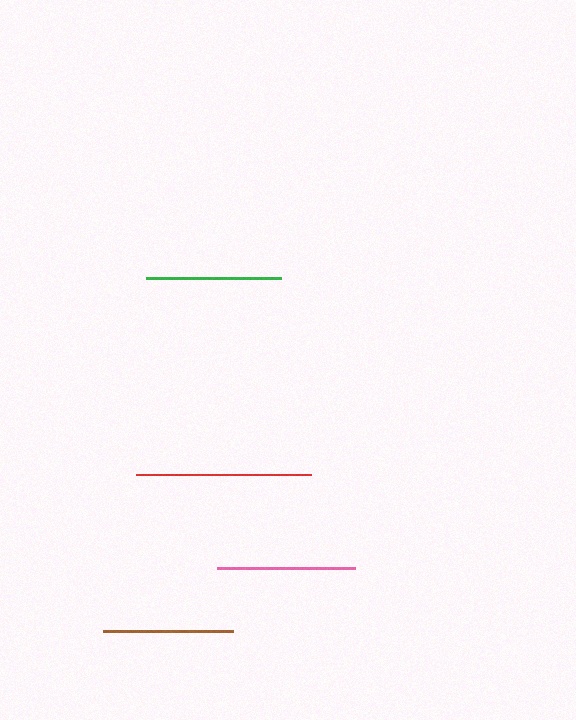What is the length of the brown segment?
The brown segment is approximately 130 pixels long.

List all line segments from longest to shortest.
From longest to shortest: red, pink, green, brown.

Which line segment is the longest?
The red line is the longest at approximately 175 pixels.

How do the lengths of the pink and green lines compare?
The pink and green lines are approximately the same length.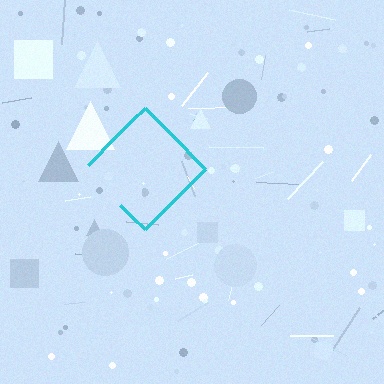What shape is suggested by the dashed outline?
The dashed outline suggests a diamond.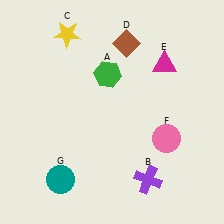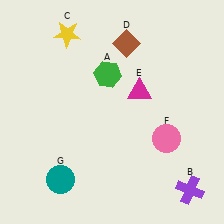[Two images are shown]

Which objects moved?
The objects that moved are: the purple cross (B), the magenta triangle (E).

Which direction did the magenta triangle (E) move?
The magenta triangle (E) moved down.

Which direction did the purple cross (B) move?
The purple cross (B) moved right.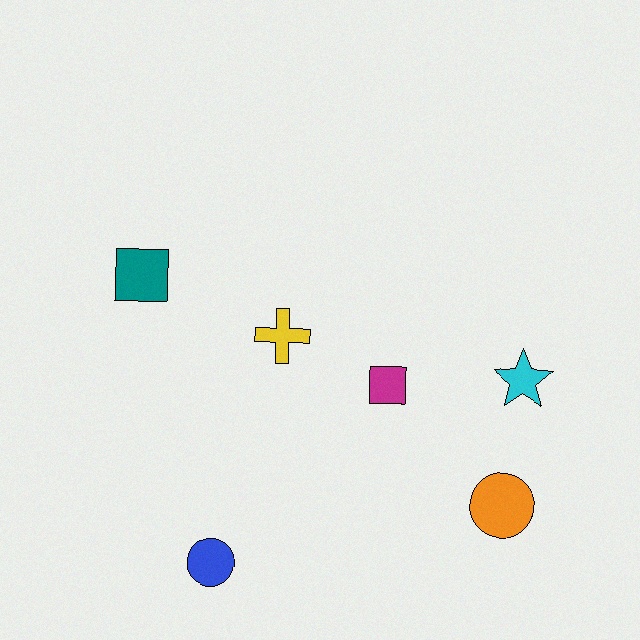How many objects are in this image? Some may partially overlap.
There are 6 objects.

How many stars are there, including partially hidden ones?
There is 1 star.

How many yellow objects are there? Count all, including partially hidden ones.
There is 1 yellow object.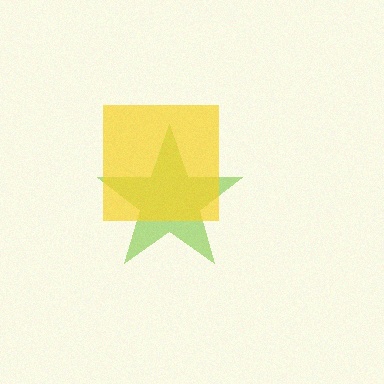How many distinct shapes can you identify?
There are 2 distinct shapes: a lime star, a yellow square.